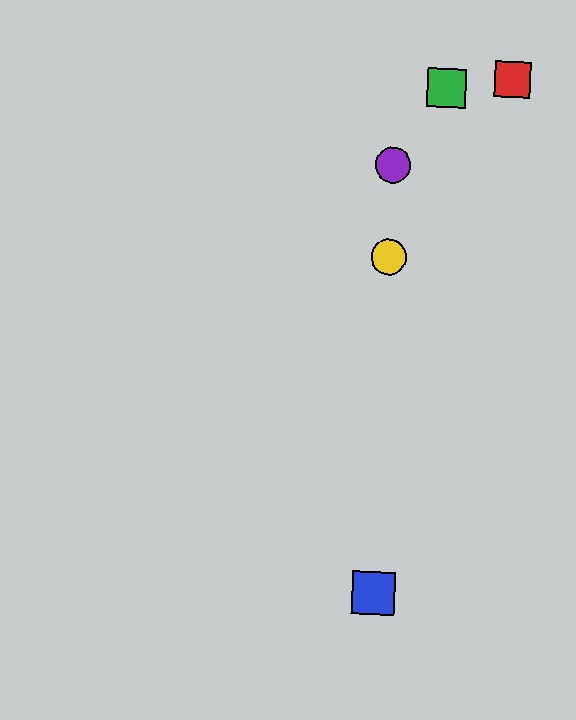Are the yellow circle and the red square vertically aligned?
No, the yellow circle is at x≈389 and the red square is at x≈513.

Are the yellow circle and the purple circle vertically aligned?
Yes, both are at x≈389.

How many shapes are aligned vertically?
3 shapes (the blue square, the yellow circle, the purple circle) are aligned vertically.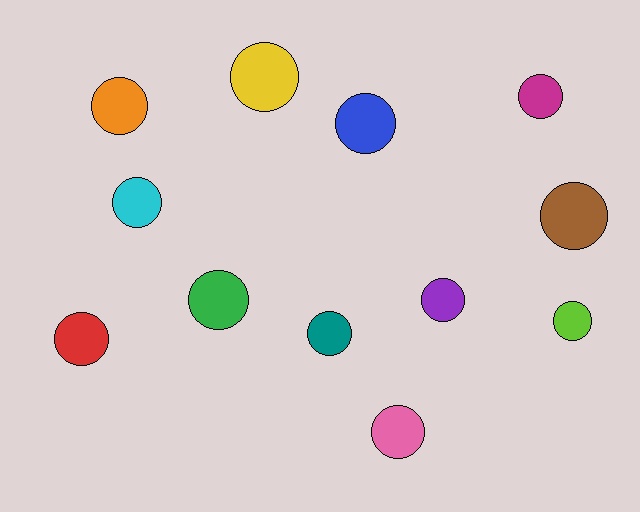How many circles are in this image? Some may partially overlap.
There are 12 circles.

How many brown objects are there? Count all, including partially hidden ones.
There is 1 brown object.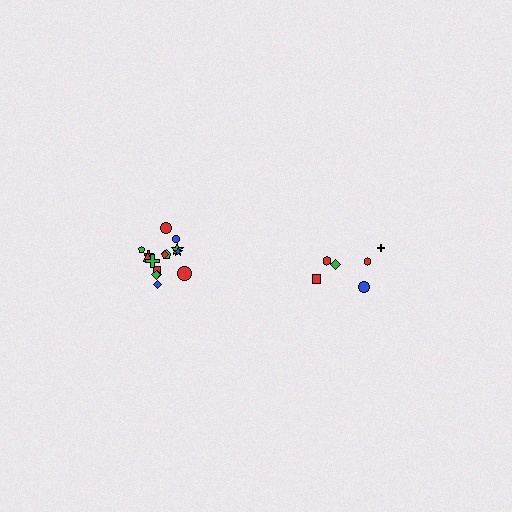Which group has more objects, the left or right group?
The left group.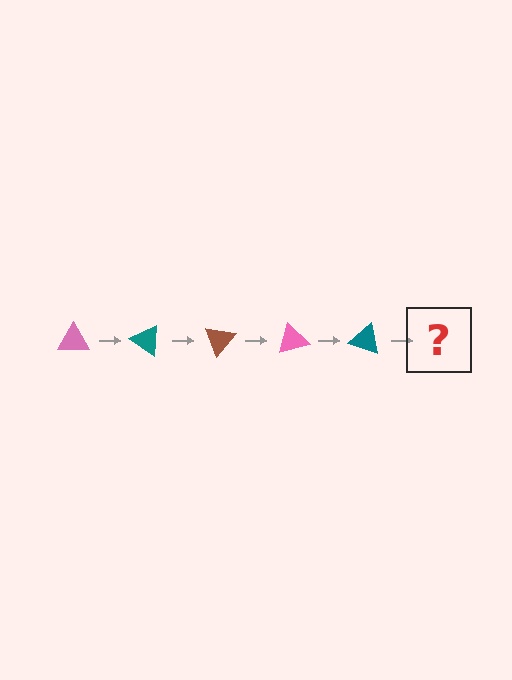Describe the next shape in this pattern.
It should be a brown triangle, rotated 175 degrees from the start.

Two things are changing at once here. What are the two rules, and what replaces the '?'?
The two rules are that it rotates 35 degrees each step and the color cycles through pink, teal, and brown. The '?' should be a brown triangle, rotated 175 degrees from the start.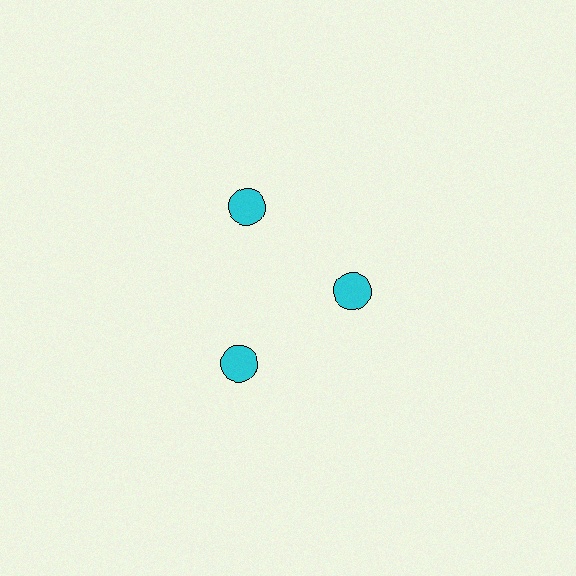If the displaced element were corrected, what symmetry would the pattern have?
It would have 3-fold rotational symmetry — the pattern would map onto itself every 120 degrees.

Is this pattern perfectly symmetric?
No. The 3 cyan circles are arranged in a ring, but one element near the 3 o'clock position is pulled inward toward the center, breaking the 3-fold rotational symmetry.